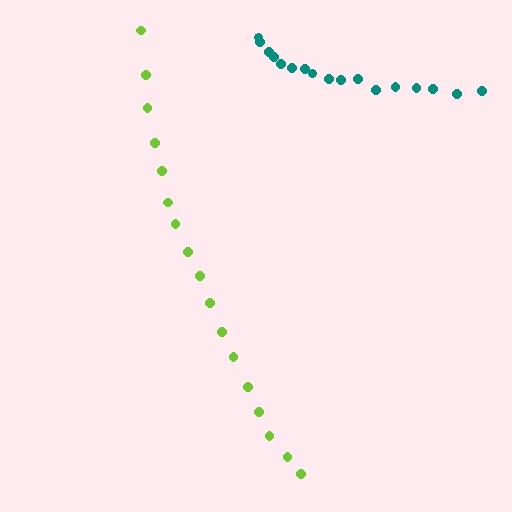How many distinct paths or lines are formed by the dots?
There are 2 distinct paths.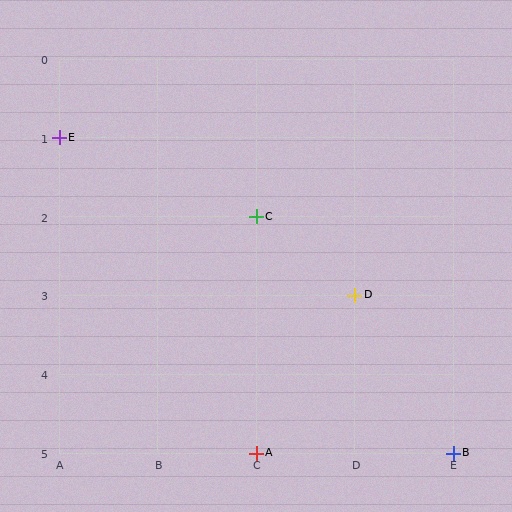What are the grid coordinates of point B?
Point B is at grid coordinates (E, 5).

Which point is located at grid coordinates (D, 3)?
Point D is at (D, 3).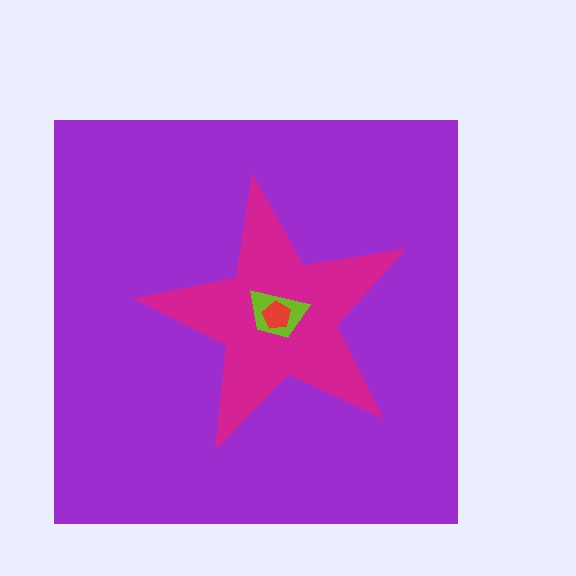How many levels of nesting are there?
4.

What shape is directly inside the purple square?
The magenta star.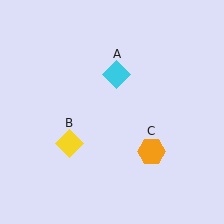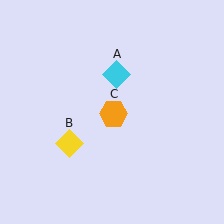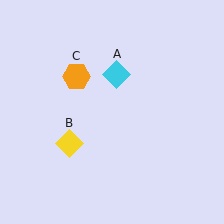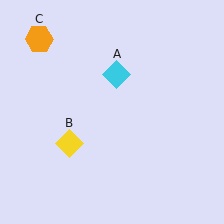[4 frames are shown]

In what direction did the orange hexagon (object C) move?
The orange hexagon (object C) moved up and to the left.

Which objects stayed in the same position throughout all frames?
Cyan diamond (object A) and yellow diamond (object B) remained stationary.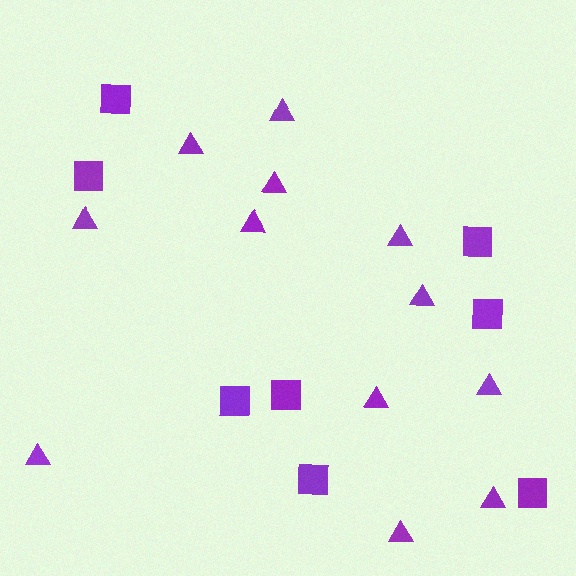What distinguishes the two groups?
There are 2 groups: one group of squares (8) and one group of triangles (12).